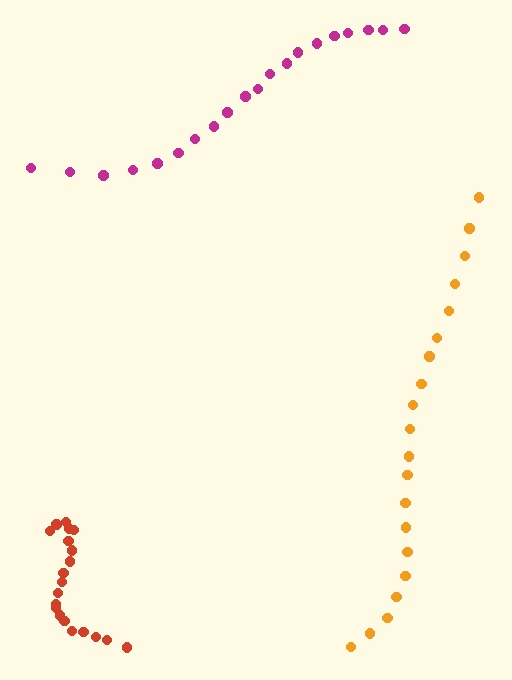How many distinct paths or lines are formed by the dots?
There are 3 distinct paths.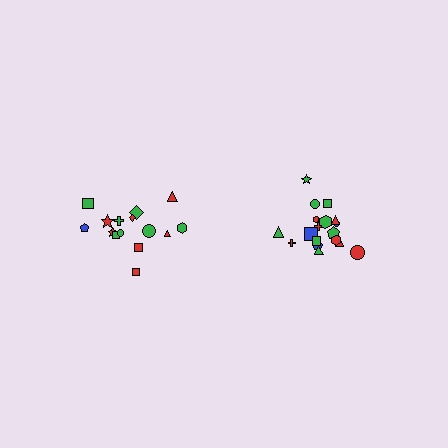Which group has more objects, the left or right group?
The right group.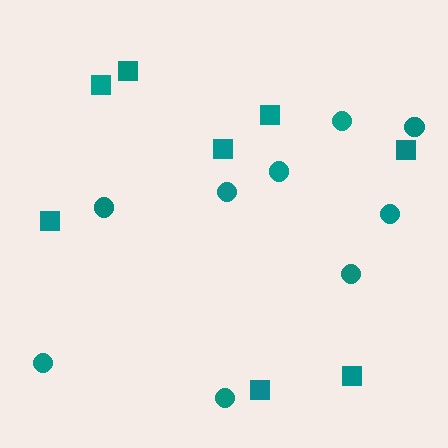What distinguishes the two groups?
There are 2 groups: one group of squares (8) and one group of circles (9).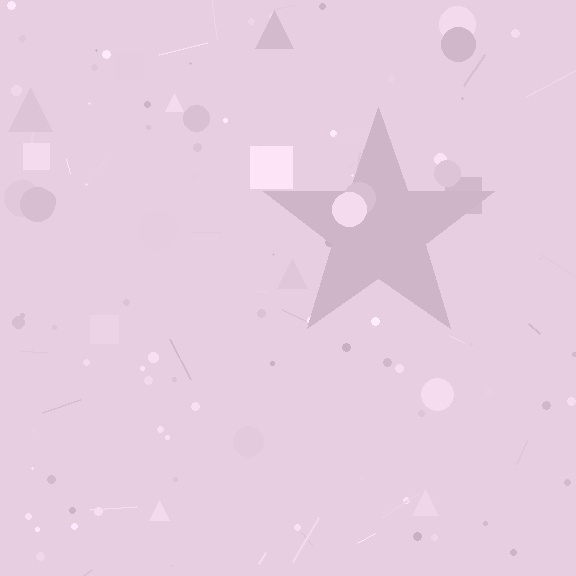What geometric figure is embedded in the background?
A star is embedded in the background.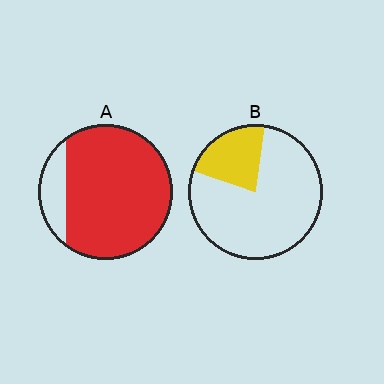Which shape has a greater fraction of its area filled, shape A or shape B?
Shape A.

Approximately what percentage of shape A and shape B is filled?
A is approximately 85% and B is approximately 20%.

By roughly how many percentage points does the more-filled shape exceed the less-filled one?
By roughly 65 percentage points (A over B).